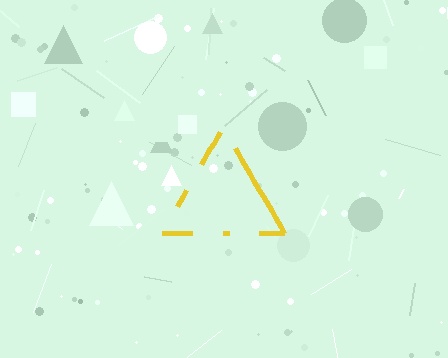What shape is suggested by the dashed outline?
The dashed outline suggests a triangle.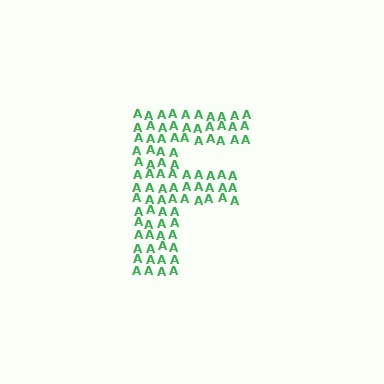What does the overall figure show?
The overall figure shows the letter F.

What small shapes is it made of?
It is made of small letter A's.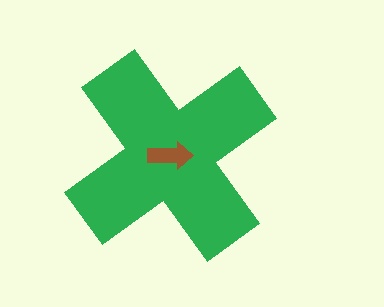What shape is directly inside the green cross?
The brown arrow.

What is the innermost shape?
The brown arrow.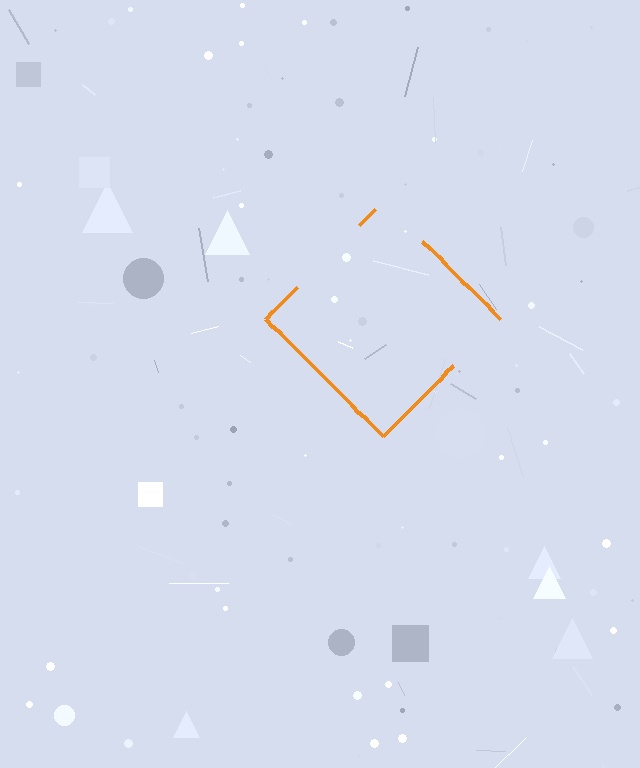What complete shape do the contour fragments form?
The contour fragments form a diamond.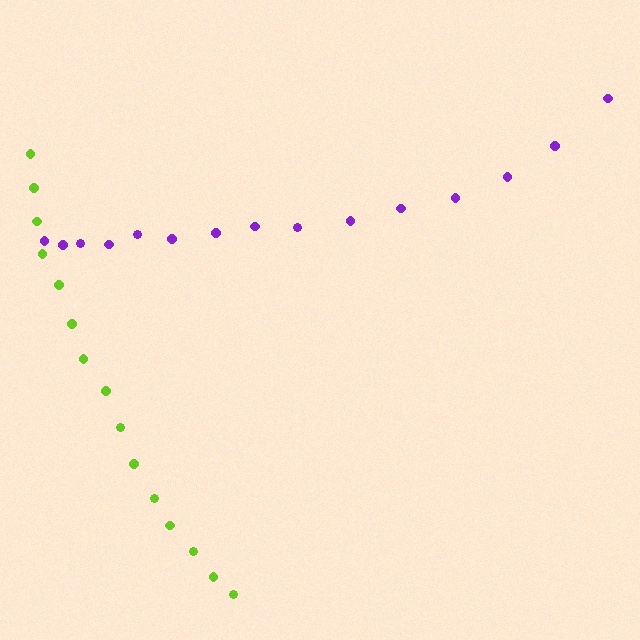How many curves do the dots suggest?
There are 2 distinct paths.